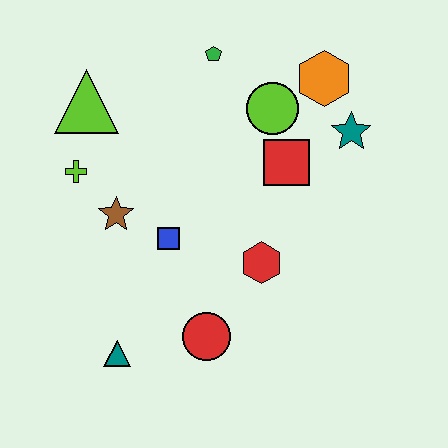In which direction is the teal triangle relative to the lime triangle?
The teal triangle is below the lime triangle.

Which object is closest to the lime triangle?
The lime cross is closest to the lime triangle.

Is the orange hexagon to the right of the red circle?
Yes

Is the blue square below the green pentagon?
Yes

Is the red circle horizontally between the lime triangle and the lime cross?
No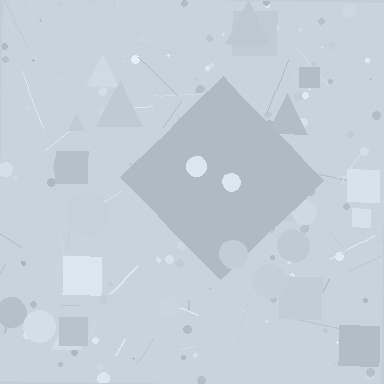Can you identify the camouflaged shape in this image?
The camouflaged shape is a diamond.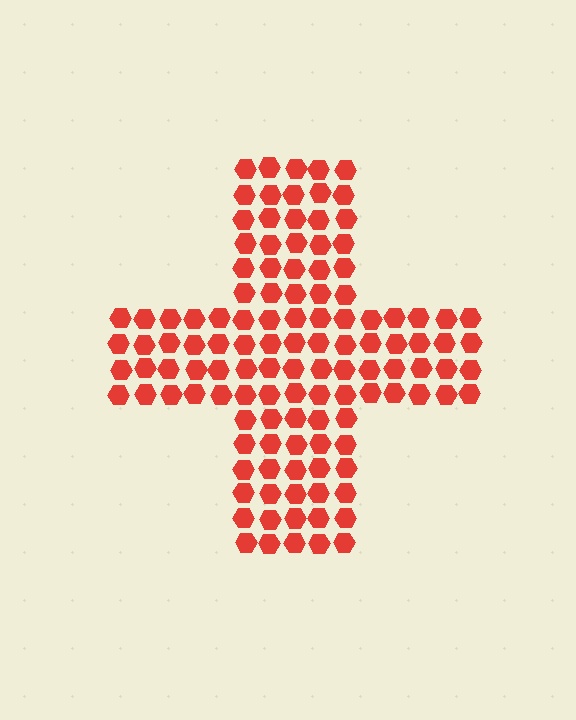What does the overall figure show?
The overall figure shows a cross.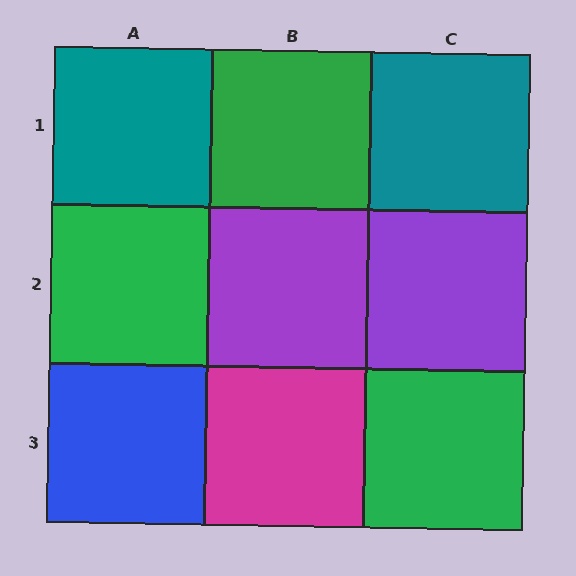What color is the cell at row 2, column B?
Purple.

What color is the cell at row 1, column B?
Green.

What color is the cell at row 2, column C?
Purple.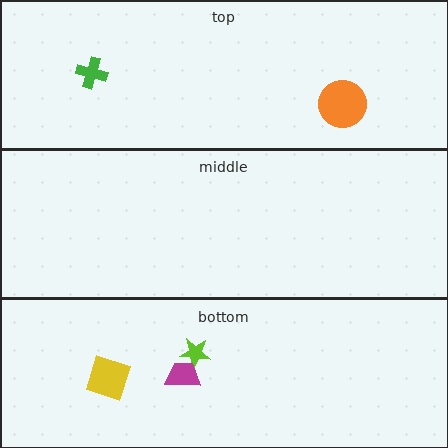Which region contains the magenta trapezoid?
The bottom region.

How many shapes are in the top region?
2.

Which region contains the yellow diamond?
The bottom region.